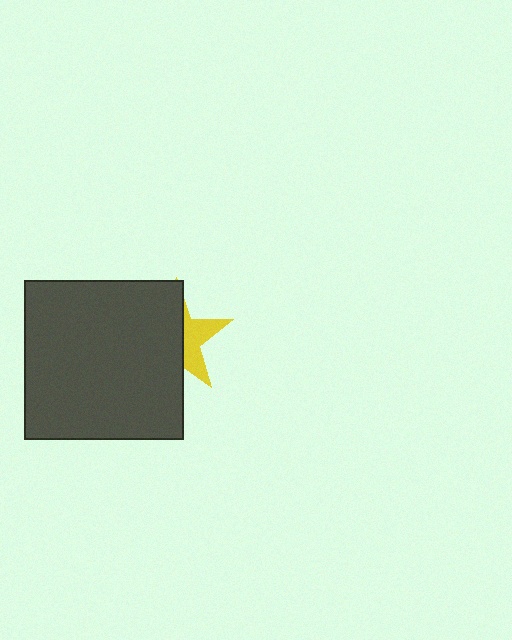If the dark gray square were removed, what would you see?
You would see the complete yellow star.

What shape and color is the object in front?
The object in front is a dark gray square.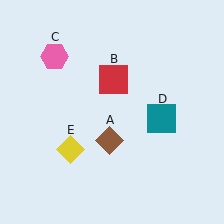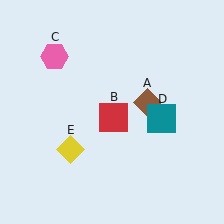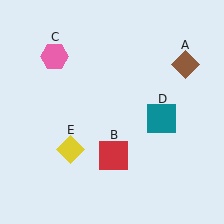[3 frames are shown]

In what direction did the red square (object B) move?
The red square (object B) moved down.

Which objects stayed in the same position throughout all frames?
Pink hexagon (object C) and teal square (object D) and yellow diamond (object E) remained stationary.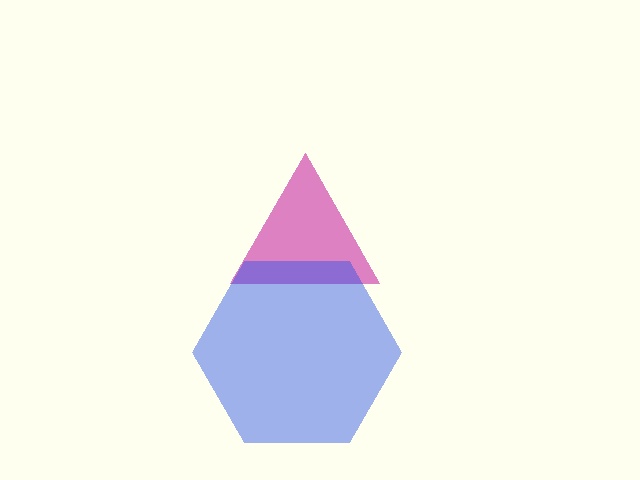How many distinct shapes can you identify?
There are 2 distinct shapes: a magenta triangle, a blue hexagon.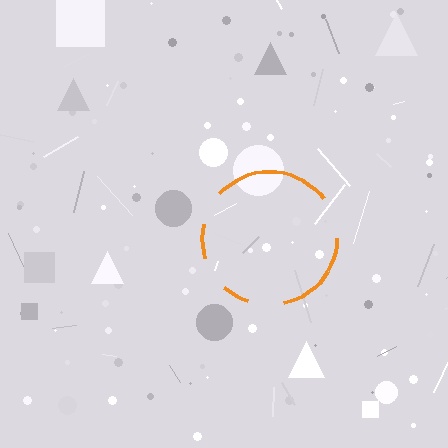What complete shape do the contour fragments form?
The contour fragments form a circle.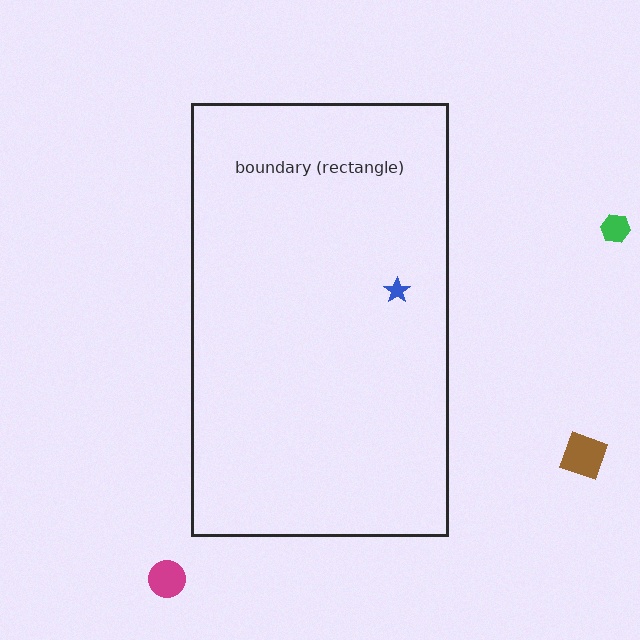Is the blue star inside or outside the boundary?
Inside.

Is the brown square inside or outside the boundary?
Outside.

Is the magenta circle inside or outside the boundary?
Outside.